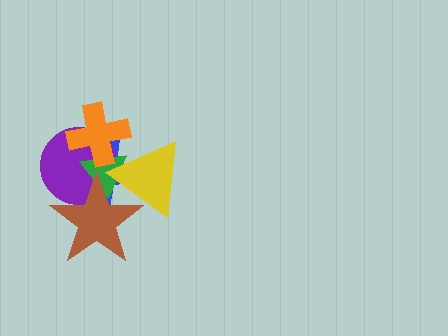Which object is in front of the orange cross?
The yellow triangle is in front of the orange cross.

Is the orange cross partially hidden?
Yes, it is partially covered by another shape.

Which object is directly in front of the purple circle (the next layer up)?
The green triangle is directly in front of the purple circle.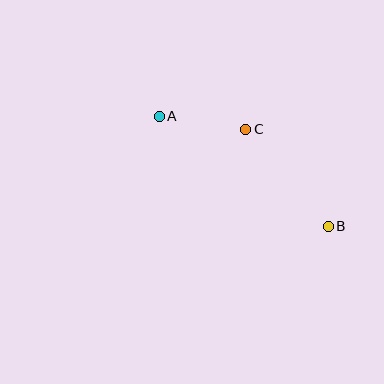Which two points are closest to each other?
Points A and C are closest to each other.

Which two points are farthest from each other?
Points A and B are farthest from each other.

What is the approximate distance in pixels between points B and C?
The distance between B and C is approximately 127 pixels.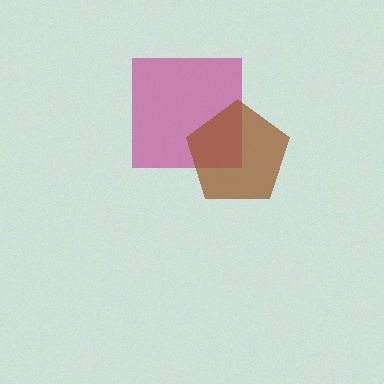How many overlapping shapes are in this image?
There are 2 overlapping shapes in the image.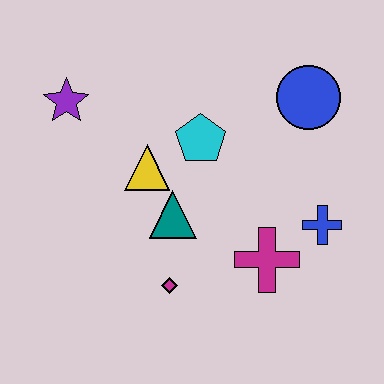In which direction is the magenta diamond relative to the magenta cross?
The magenta diamond is to the left of the magenta cross.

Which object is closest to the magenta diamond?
The teal triangle is closest to the magenta diamond.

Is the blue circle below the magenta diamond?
No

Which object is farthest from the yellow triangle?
The blue cross is farthest from the yellow triangle.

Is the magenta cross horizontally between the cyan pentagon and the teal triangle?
No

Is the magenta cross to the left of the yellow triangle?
No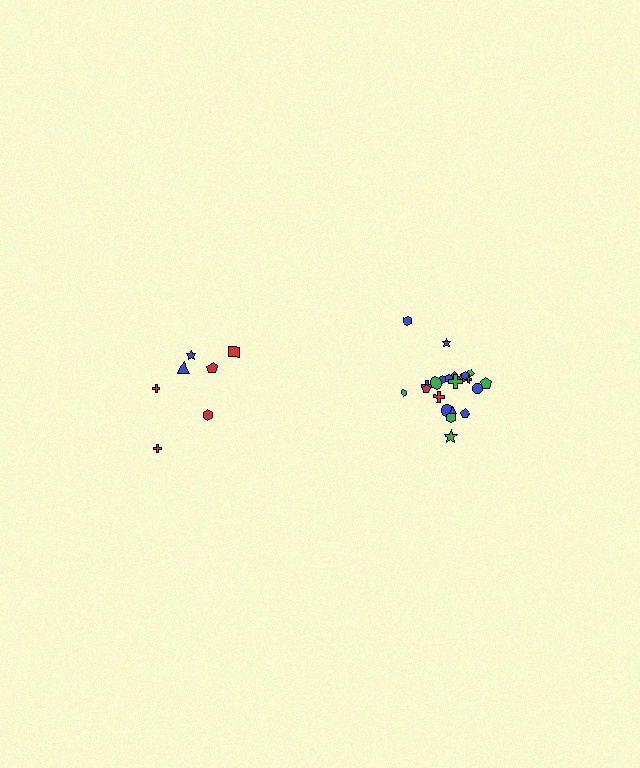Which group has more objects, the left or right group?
The right group.